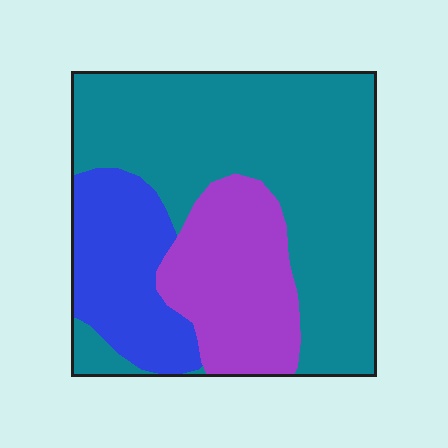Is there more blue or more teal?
Teal.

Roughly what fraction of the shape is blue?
Blue covers 20% of the shape.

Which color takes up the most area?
Teal, at roughly 60%.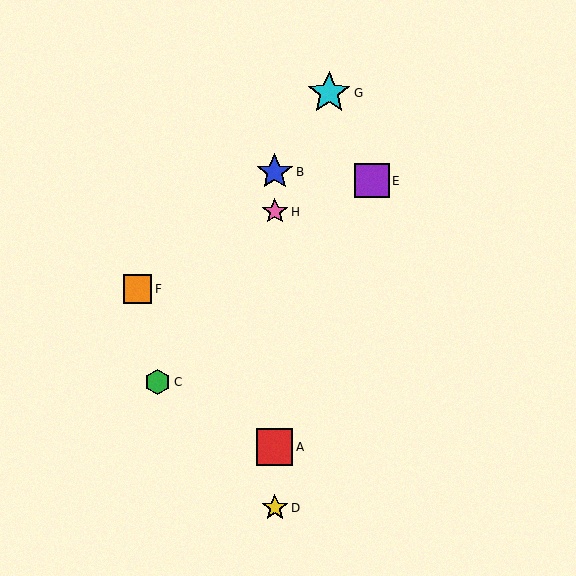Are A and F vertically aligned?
No, A is at x≈275 and F is at x≈137.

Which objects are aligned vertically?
Objects A, B, D, H are aligned vertically.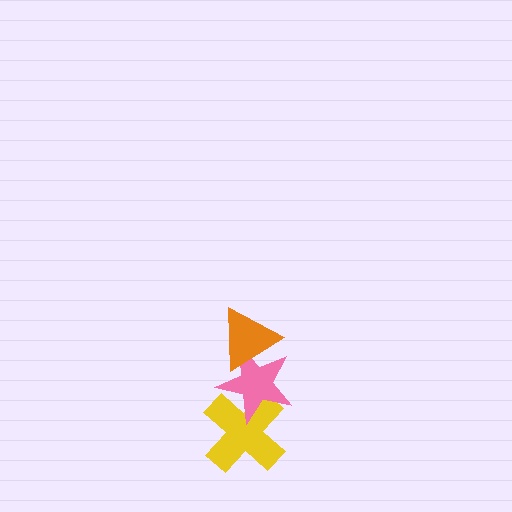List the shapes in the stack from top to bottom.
From top to bottom: the orange triangle, the pink star, the yellow cross.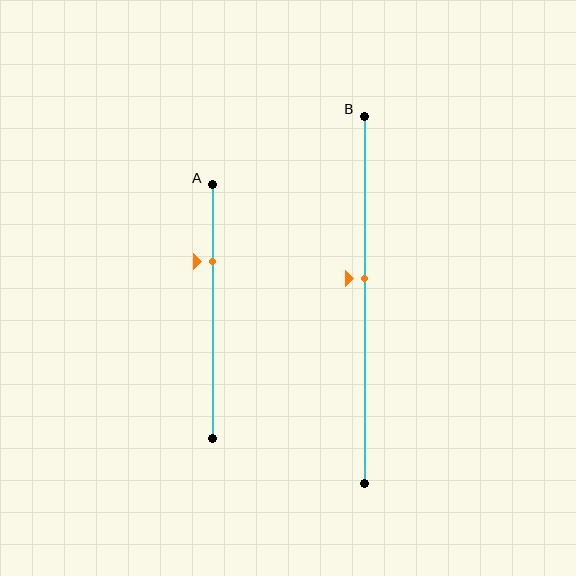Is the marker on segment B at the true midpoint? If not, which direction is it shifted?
No, the marker on segment B is shifted upward by about 6% of the segment length.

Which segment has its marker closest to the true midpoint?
Segment B has its marker closest to the true midpoint.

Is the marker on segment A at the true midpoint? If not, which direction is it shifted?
No, the marker on segment A is shifted upward by about 20% of the segment length.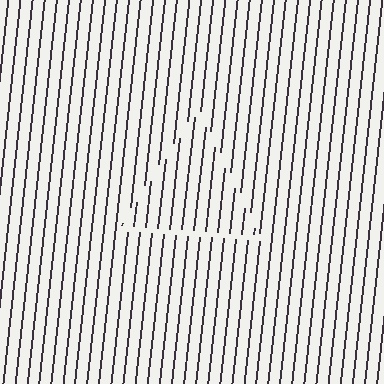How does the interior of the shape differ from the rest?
The interior of the shape contains the same grating, shifted by half a period — the contour is defined by the phase discontinuity where line-ends from the inner and outer gratings abut.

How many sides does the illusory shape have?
3 sides — the line-ends trace a triangle.